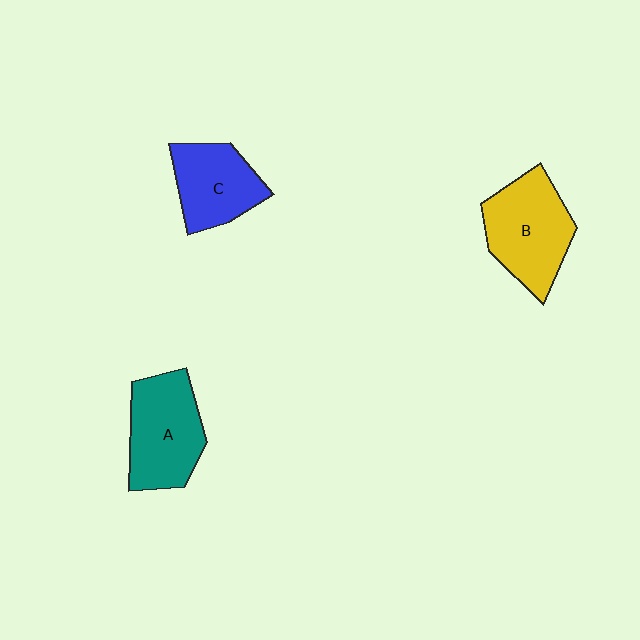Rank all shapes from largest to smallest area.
From largest to smallest: B (yellow), A (teal), C (blue).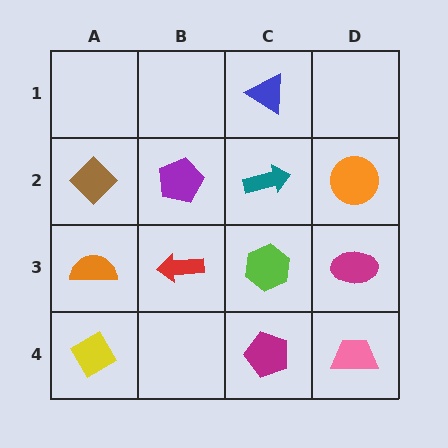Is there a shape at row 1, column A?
No, that cell is empty.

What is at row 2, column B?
A purple pentagon.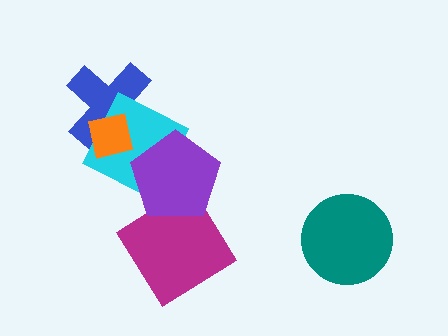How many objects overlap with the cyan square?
3 objects overlap with the cyan square.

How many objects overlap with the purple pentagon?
2 objects overlap with the purple pentagon.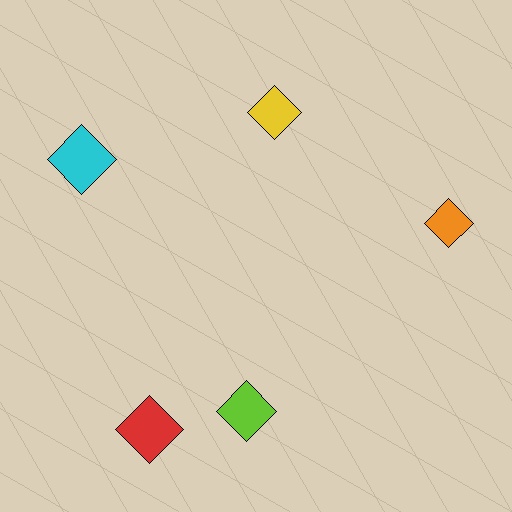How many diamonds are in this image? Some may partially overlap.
There are 5 diamonds.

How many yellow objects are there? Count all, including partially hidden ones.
There is 1 yellow object.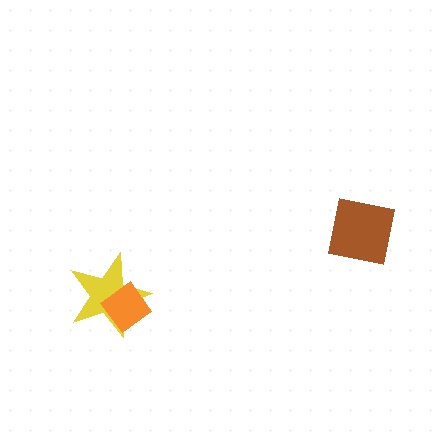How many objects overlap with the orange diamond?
1 object overlaps with the orange diamond.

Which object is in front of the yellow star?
The orange diamond is in front of the yellow star.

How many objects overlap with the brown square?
0 objects overlap with the brown square.